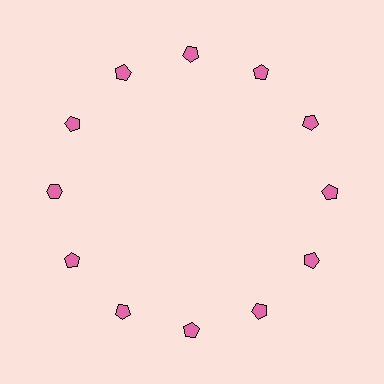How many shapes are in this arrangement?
There are 12 shapes arranged in a ring pattern.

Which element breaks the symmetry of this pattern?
The pink hexagon at roughly the 9 o'clock position breaks the symmetry. All other shapes are pink pentagons.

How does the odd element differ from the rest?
It has a different shape: hexagon instead of pentagon.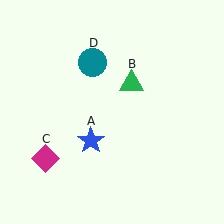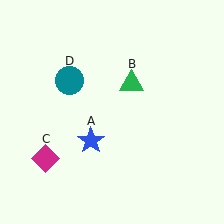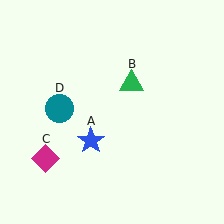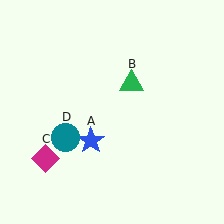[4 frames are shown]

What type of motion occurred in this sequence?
The teal circle (object D) rotated counterclockwise around the center of the scene.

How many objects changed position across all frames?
1 object changed position: teal circle (object D).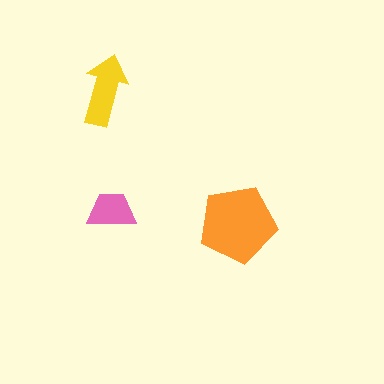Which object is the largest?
The orange pentagon.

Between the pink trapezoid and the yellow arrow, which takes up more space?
The yellow arrow.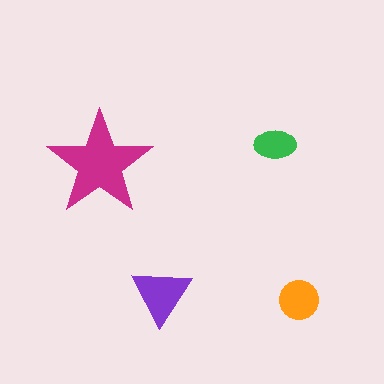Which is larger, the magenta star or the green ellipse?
The magenta star.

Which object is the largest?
The magenta star.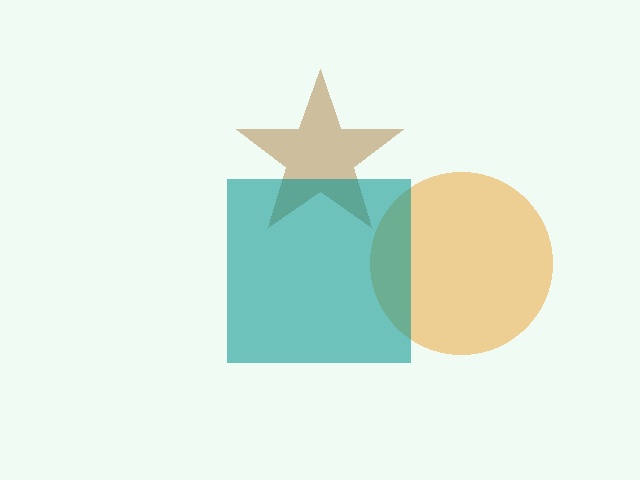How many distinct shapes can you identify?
There are 3 distinct shapes: a brown star, an orange circle, a teal square.